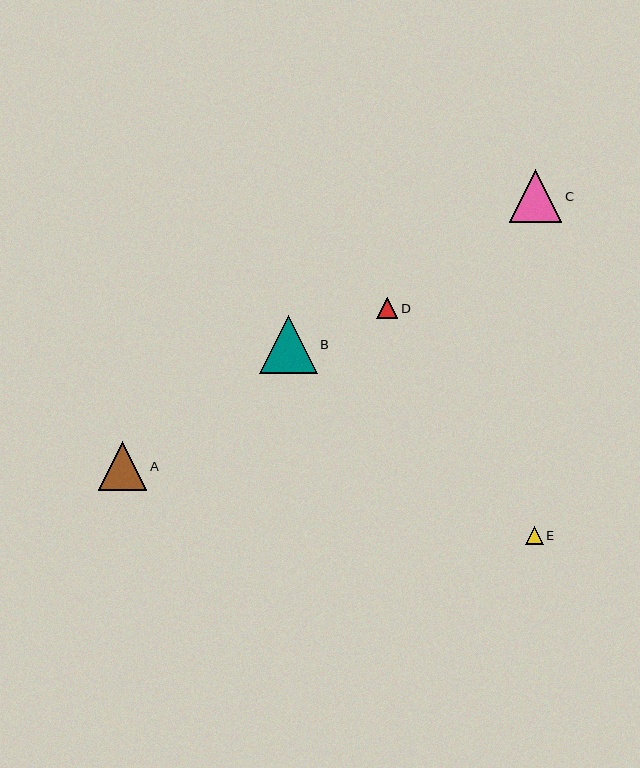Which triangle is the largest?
Triangle B is the largest with a size of approximately 58 pixels.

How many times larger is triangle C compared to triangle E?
Triangle C is approximately 2.9 times the size of triangle E.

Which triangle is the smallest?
Triangle E is the smallest with a size of approximately 18 pixels.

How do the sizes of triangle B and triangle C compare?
Triangle B and triangle C are approximately the same size.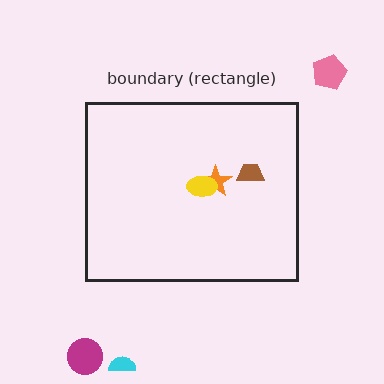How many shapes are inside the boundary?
3 inside, 3 outside.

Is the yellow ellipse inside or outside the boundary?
Inside.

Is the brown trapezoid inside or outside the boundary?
Inside.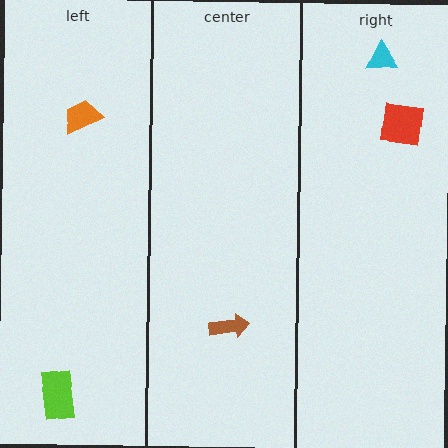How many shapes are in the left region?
2.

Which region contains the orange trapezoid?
The left region.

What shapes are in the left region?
The lime rectangle, the orange trapezoid.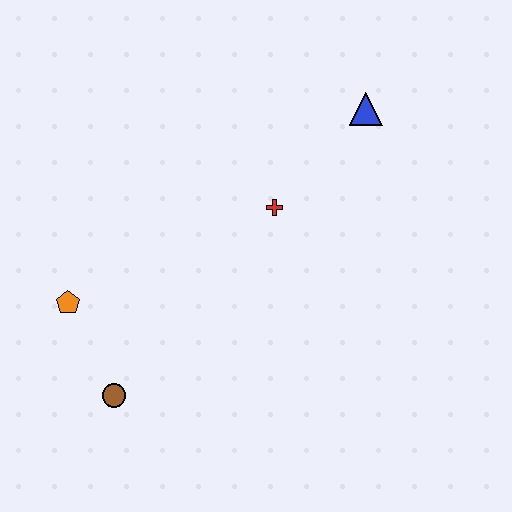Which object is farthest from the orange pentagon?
The blue triangle is farthest from the orange pentagon.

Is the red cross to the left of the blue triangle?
Yes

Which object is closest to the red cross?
The blue triangle is closest to the red cross.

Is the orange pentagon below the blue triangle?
Yes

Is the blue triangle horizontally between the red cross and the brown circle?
No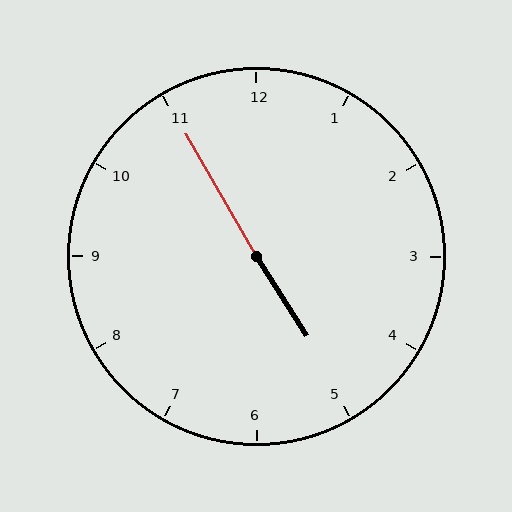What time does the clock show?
4:55.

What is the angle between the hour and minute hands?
Approximately 178 degrees.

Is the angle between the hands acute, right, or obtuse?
It is obtuse.